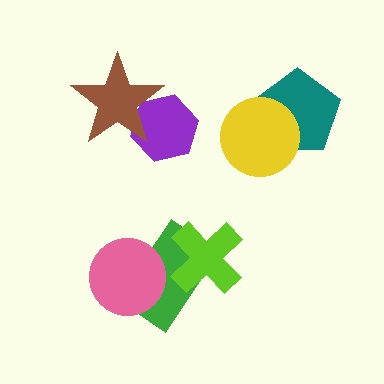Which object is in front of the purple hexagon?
The brown star is in front of the purple hexagon.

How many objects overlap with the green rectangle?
2 objects overlap with the green rectangle.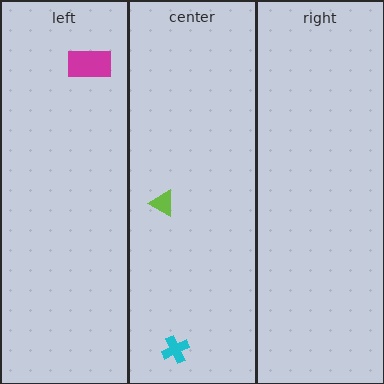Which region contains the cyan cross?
The center region.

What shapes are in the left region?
The magenta rectangle.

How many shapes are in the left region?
1.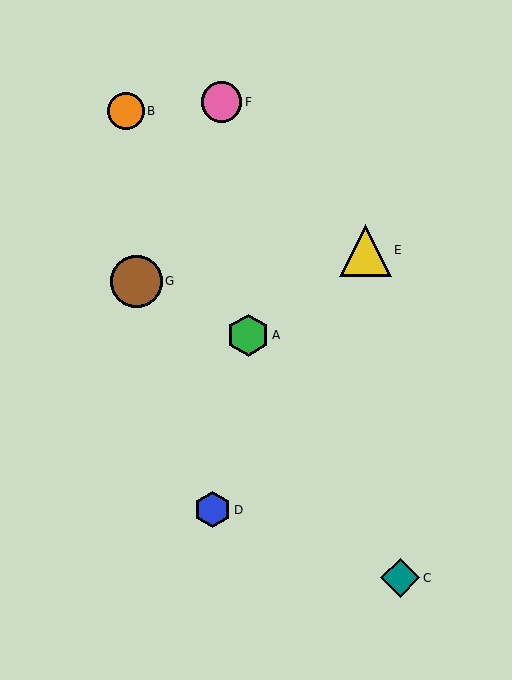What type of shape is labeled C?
Shape C is a teal diamond.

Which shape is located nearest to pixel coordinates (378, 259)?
The yellow triangle (labeled E) at (365, 250) is nearest to that location.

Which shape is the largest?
The yellow triangle (labeled E) is the largest.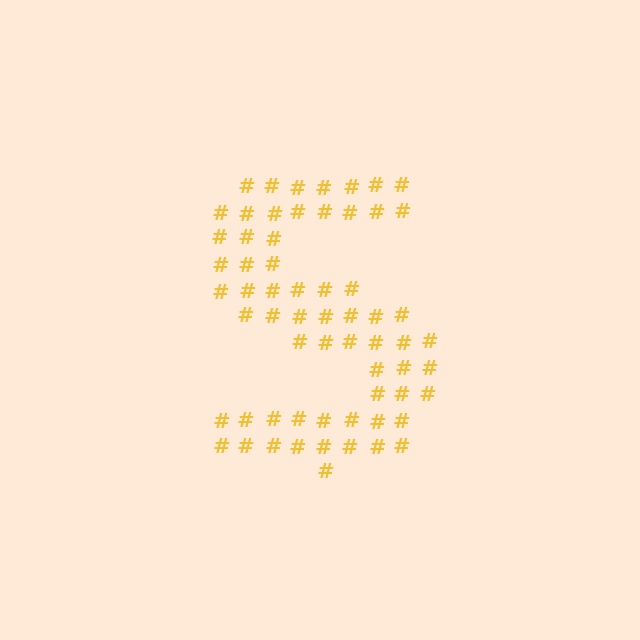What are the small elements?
The small elements are hash symbols.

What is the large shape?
The large shape is the letter S.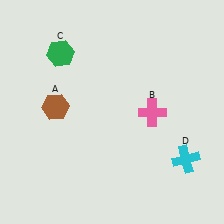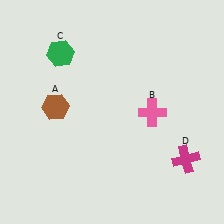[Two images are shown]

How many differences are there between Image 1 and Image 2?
There is 1 difference between the two images.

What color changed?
The cross (D) changed from cyan in Image 1 to magenta in Image 2.